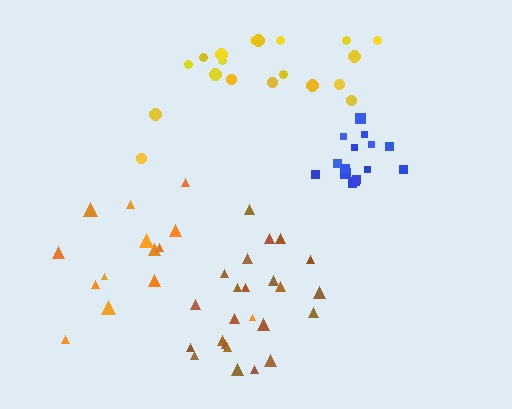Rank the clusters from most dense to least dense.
blue, brown, orange, yellow.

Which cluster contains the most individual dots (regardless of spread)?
Brown (23).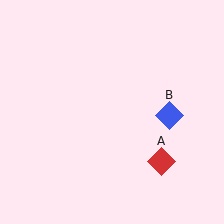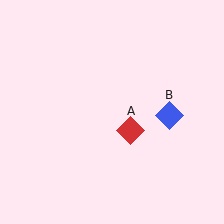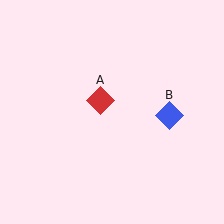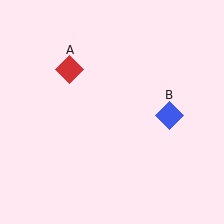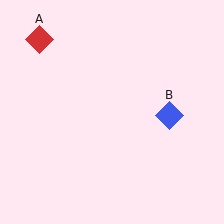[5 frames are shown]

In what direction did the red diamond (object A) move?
The red diamond (object A) moved up and to the left.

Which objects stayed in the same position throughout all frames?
Blue diamond (object B) remained stationary.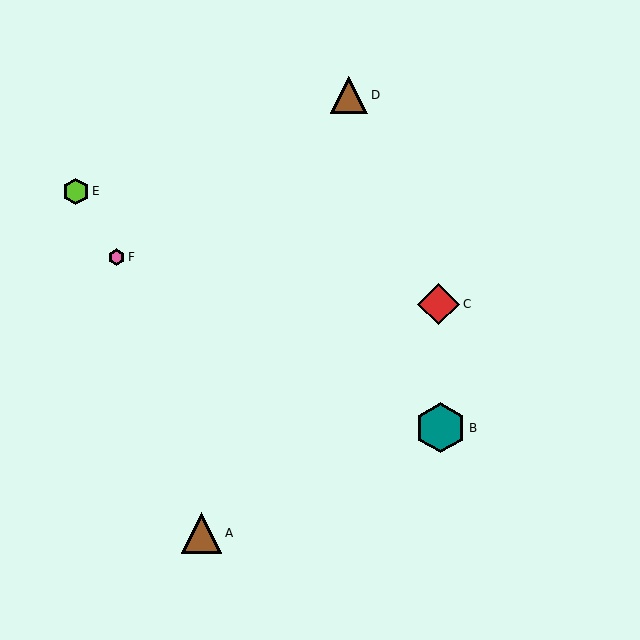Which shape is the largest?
The teal hexagon (labeled B) is the largest.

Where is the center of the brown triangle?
The center of the brown triangle is at (349, 95).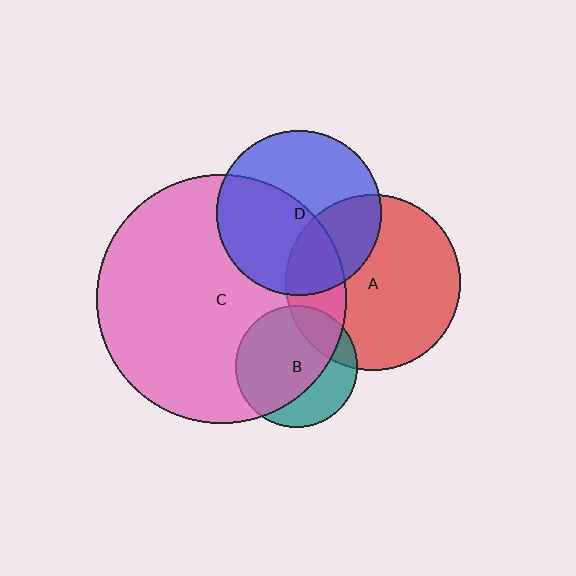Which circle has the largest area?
Circle C (pink).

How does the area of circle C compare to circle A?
Approximately 2.0 times.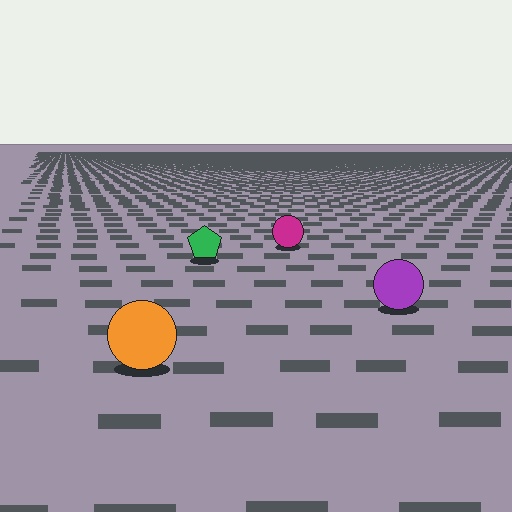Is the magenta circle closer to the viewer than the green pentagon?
No. The green pentagon is closer — you can tell from the texture gradient: the ground texture is coarser near it.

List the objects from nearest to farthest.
From nearest to farthest: the orange circle, the purple circle, the green pentagon, the magenta circle.